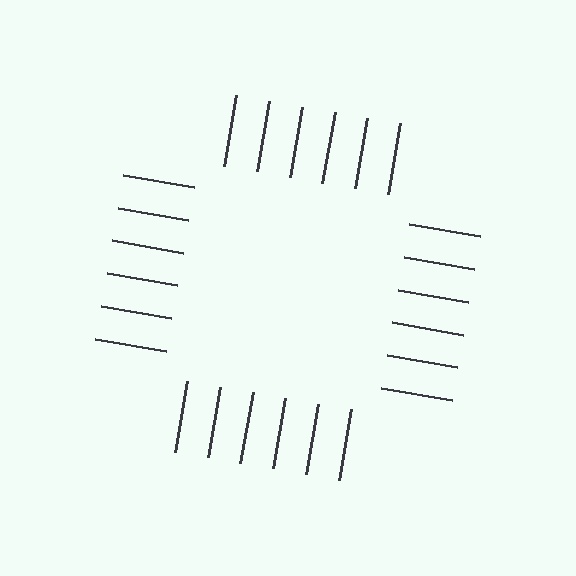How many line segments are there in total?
24 — 6 along each of the 4 edges.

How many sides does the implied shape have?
4 sides — the line-ends trace a square.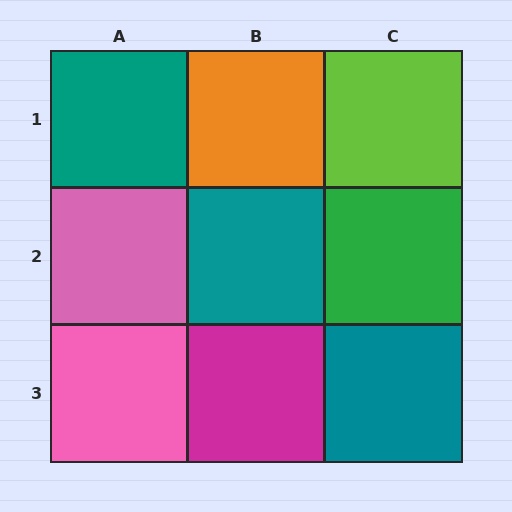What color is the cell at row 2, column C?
Green.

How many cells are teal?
3 cells are teal.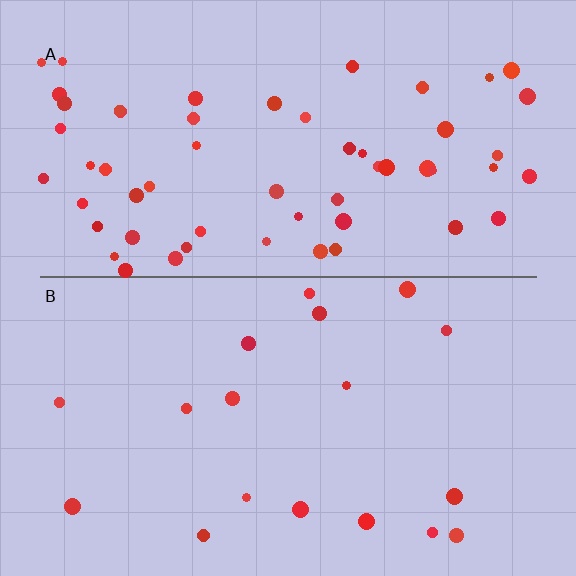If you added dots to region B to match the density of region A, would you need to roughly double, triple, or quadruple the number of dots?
Approximately triple.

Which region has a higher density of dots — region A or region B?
A (the top).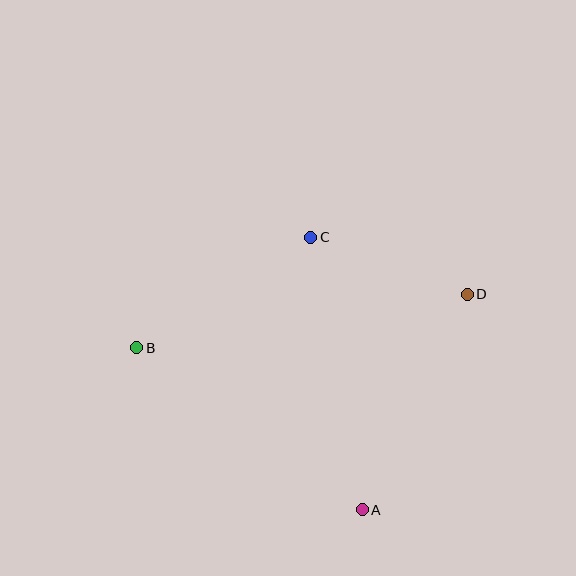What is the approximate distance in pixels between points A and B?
The distance between A and B is approximately 278 pixels.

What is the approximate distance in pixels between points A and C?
The distance between A and C is approximately 277 pixels.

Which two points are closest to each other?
Points C and D are closest to each other.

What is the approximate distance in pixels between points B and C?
The distance between B and C is approximately 206 pixels.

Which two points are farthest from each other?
Points B and D are farthest from each other.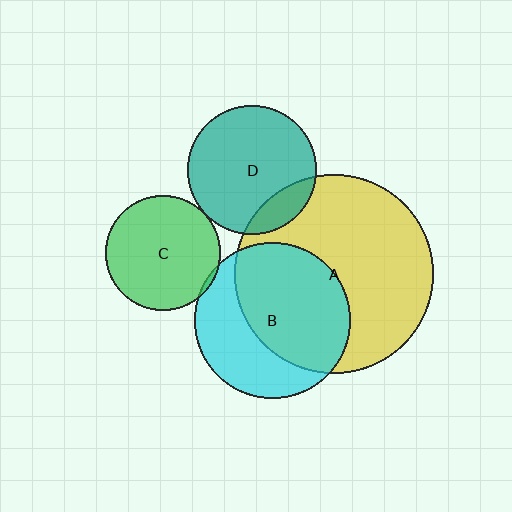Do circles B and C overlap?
Yes.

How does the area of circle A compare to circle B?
Approximately 1.6 times.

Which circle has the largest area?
Circle A (yellow).